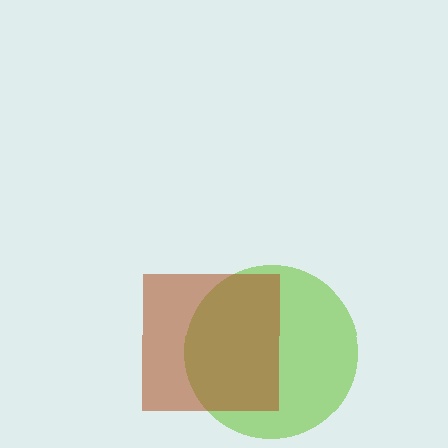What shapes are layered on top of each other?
The layered shapes are: a lime circle, a brown square.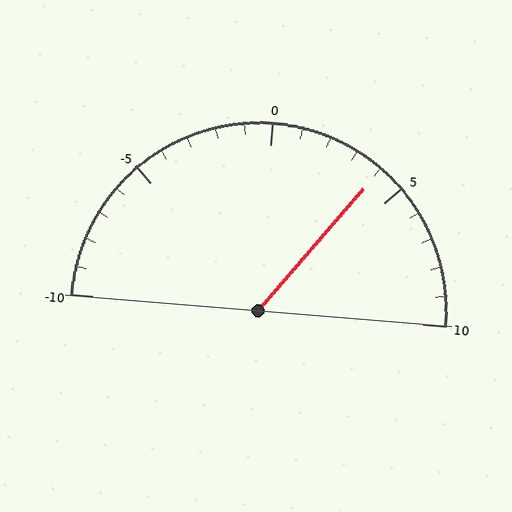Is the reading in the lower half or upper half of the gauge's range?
The reading is in the upper half of the range (-10 to 10).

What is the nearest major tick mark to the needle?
The nearest major tick mark is 5.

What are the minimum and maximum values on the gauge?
The gauge ranges from -10 to 10.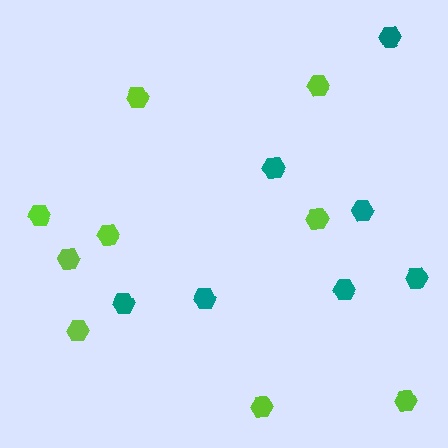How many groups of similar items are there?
There are 2 groups: one group of teal hexagons (7) and one group of lime hexagons (9).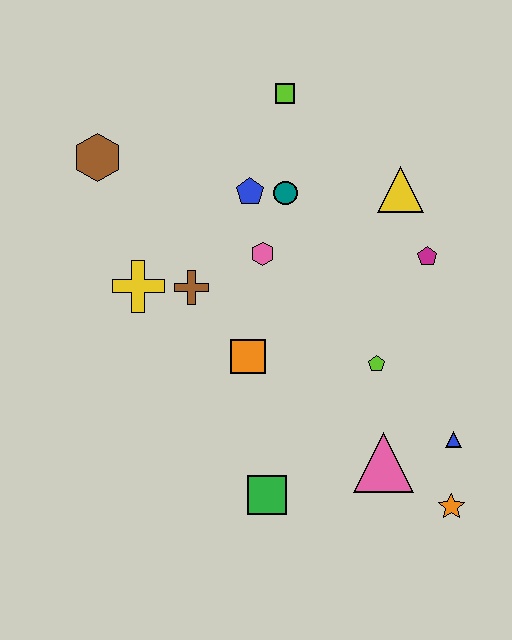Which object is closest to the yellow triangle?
The magenta pentagon is closest to the yellow triangle.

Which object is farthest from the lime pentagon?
The brown hexagon is farthest from the lime pentagon.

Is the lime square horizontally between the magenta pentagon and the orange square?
Yes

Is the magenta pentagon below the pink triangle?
No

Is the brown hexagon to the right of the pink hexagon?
No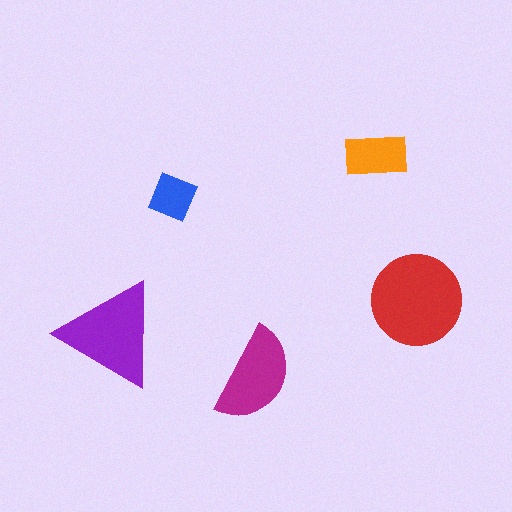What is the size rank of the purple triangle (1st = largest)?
2nd.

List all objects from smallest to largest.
The blue square, the orange rectangle, the magenta semicircle, the purple triangle, the red circle.